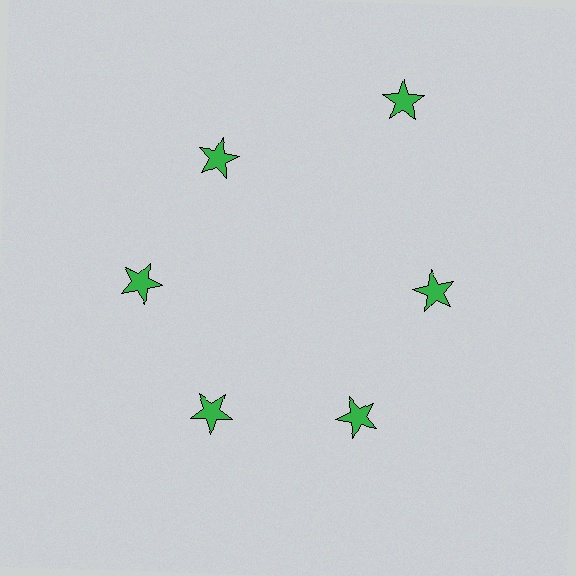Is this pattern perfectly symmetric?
No. The 6 green stars are arranged in a ring, but one element near the 1 o'clock position is pushed outward from the center, breaking the 6-fold rotational symmetry.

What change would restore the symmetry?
The symmetry would be restored by moving it inward, back onto the ring so that all 6 stars sit at equal angles and equal distance from the center.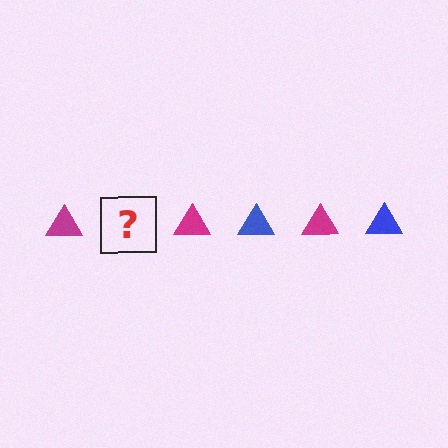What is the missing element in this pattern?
The missing element is a blue triangle.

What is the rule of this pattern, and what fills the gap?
The rule is that the pattern cycles through magenta, blue triangles. The gap should be filled with a blue triangle.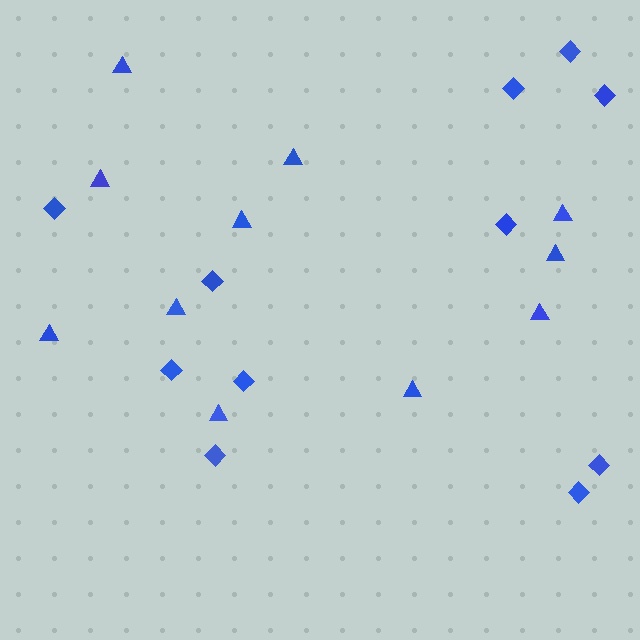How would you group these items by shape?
There are 2 groups: one group of diamonds (11) and one group of triangles (11).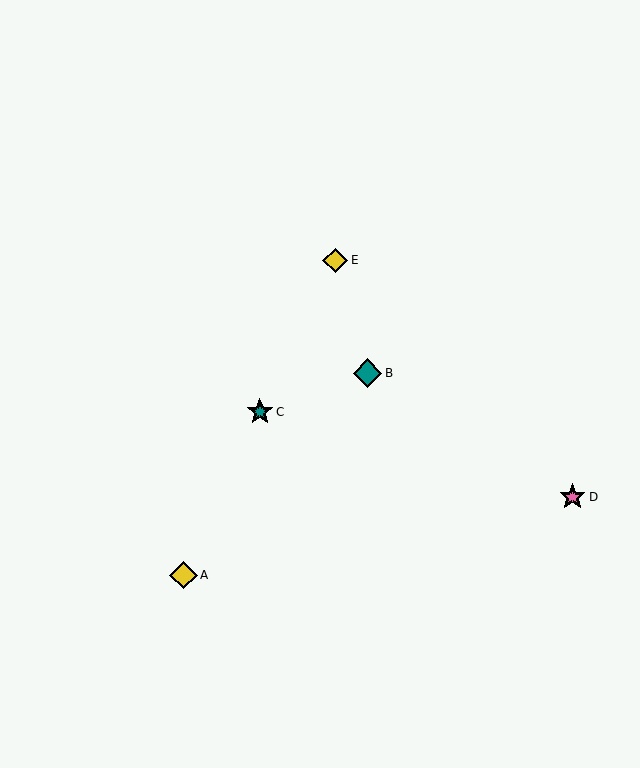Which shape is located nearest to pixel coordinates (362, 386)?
The teal diamond (labeled B) at (368, 373) is nearest to that location.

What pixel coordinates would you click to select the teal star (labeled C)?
Click at (260, 412) to select the teal star C.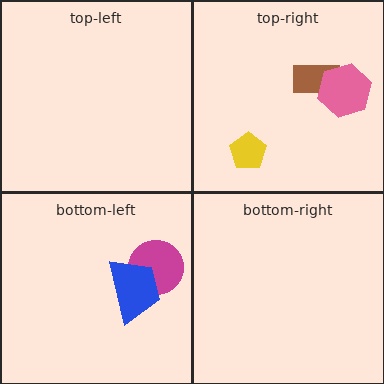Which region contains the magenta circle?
The bottom-left region.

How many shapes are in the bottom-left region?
2.